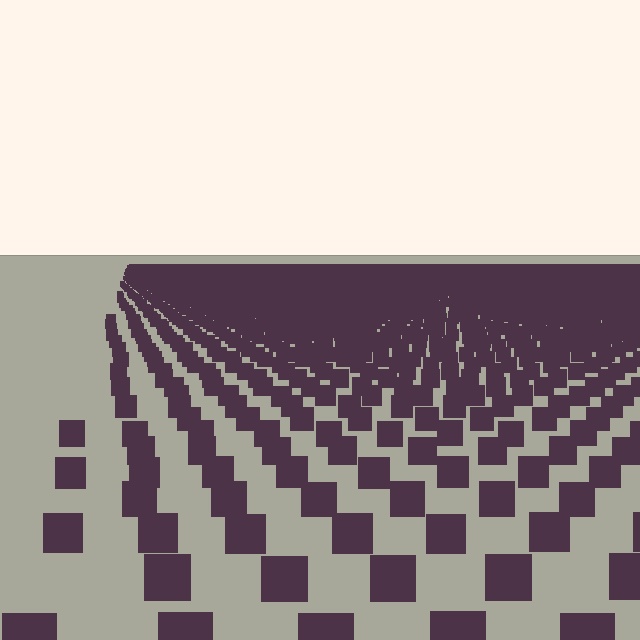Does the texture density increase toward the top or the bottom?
Density increases toward the top.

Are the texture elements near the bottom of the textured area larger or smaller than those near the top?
Larger. Near the bottom, elements are closer to the viewer and appear at a bigger on-screen size.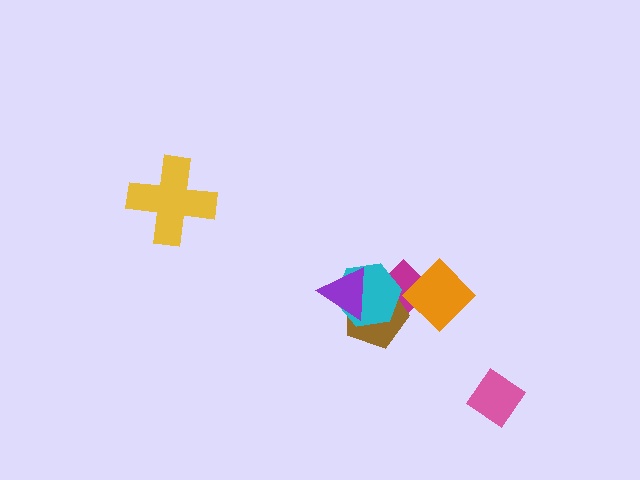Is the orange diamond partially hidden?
No, no other shape covers it.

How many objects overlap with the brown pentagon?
3 objects overlap with the brown pentagon.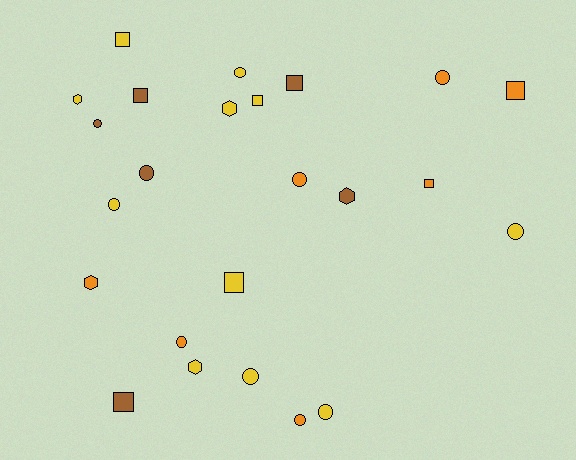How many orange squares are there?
There are 2 orange squares.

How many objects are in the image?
There are 24 objects.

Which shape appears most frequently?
Circle, with 11 objects.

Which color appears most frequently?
Yellow, with 11 objects.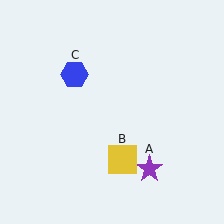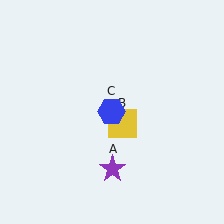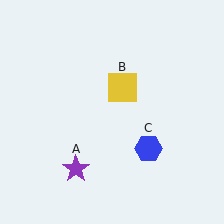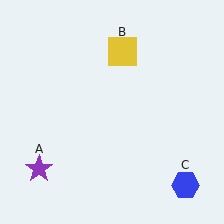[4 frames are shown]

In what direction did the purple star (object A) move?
The purple star (object A) moved left.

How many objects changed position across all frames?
3 objects changed position: purple star (object A), yellow square (object B), blue hexagon (object C).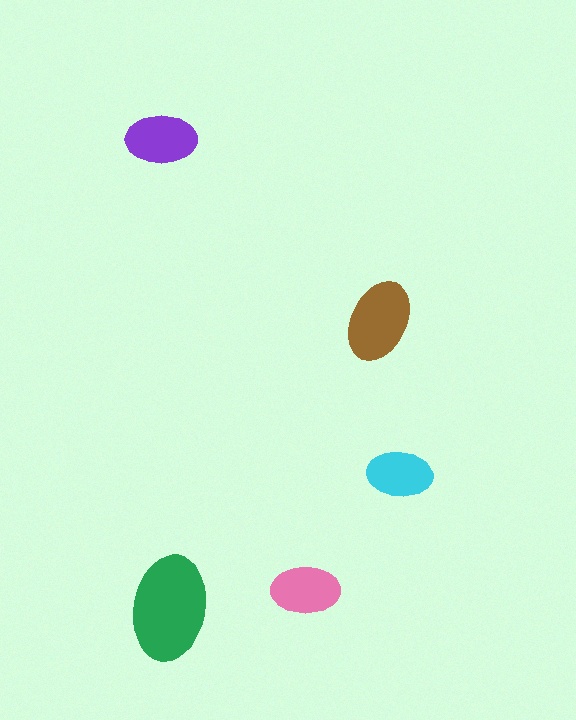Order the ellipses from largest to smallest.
the green one, the brown one, the purple one, the pink one, the cyan one.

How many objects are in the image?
There are 5 objects in the image.